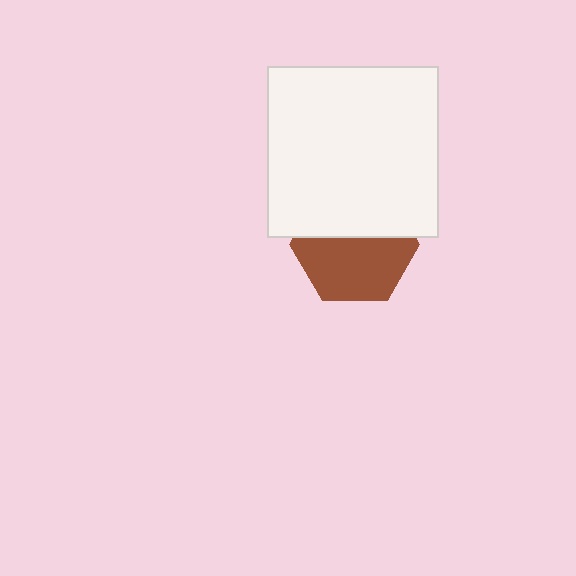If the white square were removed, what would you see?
You would see the complete brown hexagon.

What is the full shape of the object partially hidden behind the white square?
The partially hidden object is a brown hexagon.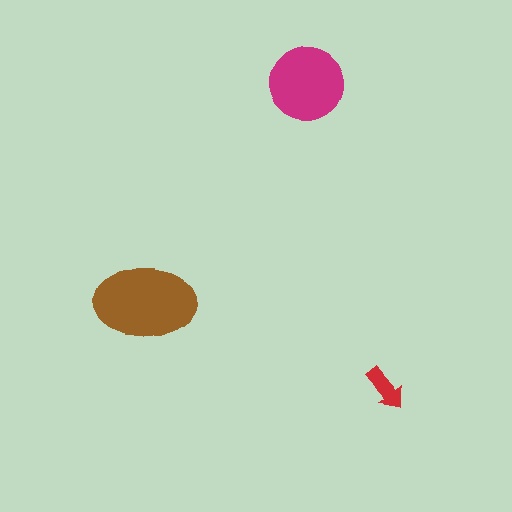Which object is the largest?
The brown ellipse.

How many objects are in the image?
There are 3 objects in the image.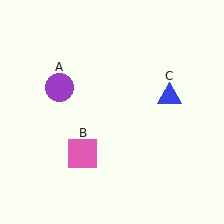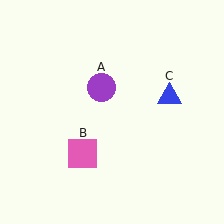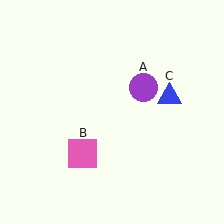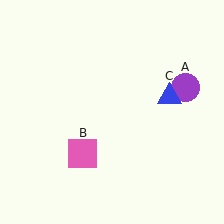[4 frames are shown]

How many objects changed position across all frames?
1 object changed position: purple circle (object A).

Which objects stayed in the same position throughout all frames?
Pink square (object B) and blue triangle (object C) remained stationary.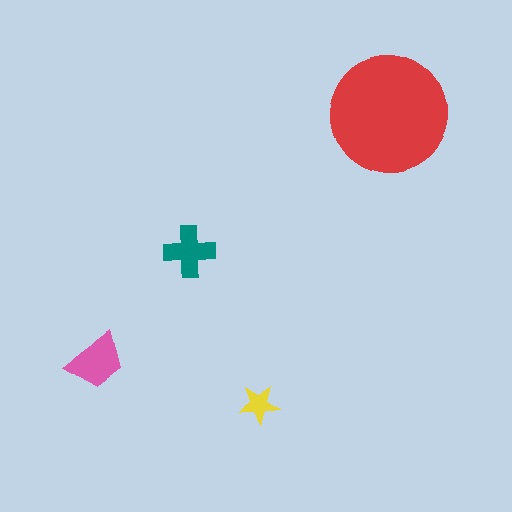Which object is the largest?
The red circle.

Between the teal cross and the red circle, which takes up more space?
The red circle.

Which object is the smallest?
The yellow star.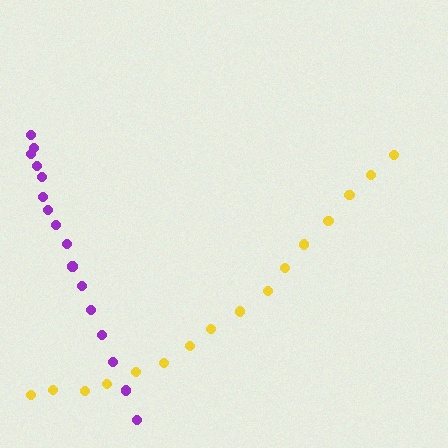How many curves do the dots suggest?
There are 2 distinct paths.